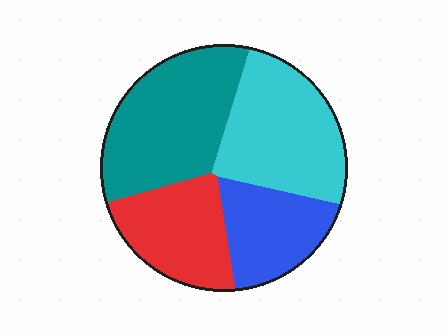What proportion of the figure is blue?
Blue covers roughly 20% of the figure.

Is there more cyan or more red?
Cyan.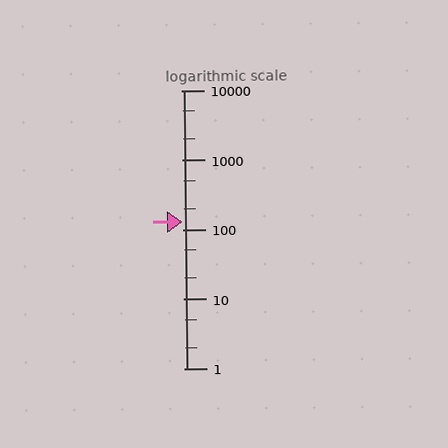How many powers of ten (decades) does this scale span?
The scale spans 4 decades, from 1 to 10000.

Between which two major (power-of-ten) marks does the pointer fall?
The pointer is between 100 and 1000.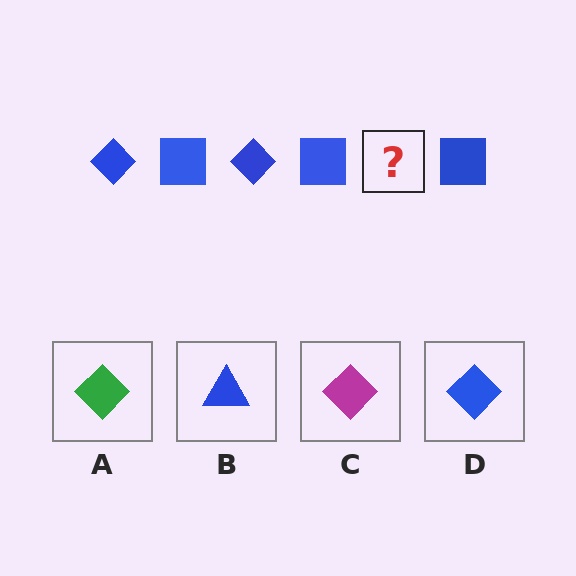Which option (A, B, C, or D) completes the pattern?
D.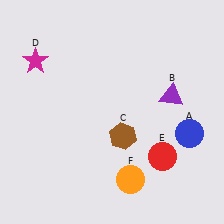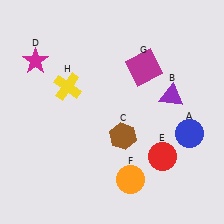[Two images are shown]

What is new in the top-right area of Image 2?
A magenta square (G) was added in the top-right area of Image 2.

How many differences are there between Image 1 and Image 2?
There are 2 differences between the two images.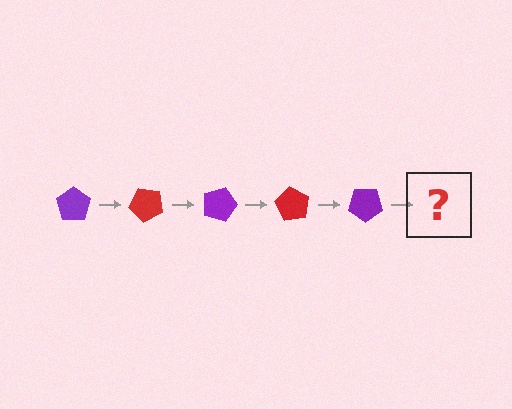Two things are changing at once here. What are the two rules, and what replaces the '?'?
The two rules are that it rotates 45 degrees each step and the color cycles through purple and red. The '?' should be a red pentagon, rotated 225 degrees from the start.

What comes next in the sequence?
The next element should be a red pentagon, rotated 225 degrees from the start.